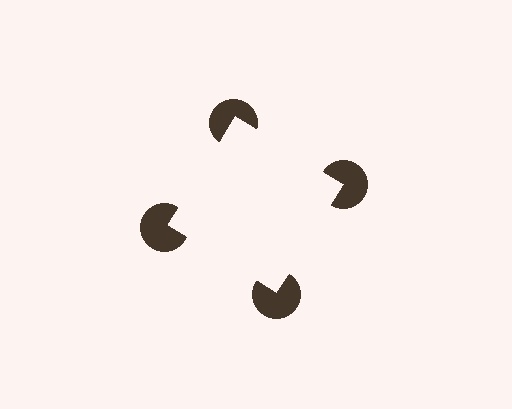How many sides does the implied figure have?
4 sides.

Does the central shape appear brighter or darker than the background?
It typically appears slightly brighter than the background, even though no actual brightness change is drawn.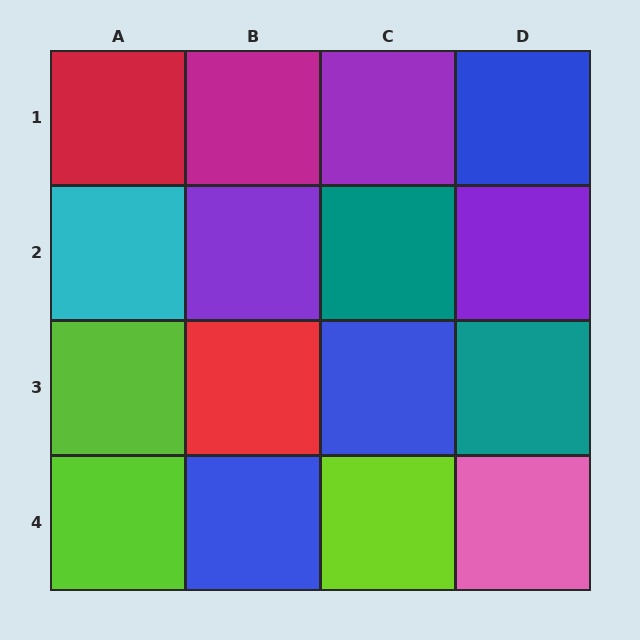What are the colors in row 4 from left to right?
Lime, blue, lime, pink.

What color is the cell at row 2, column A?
Cyan.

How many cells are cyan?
1 cell is cyan.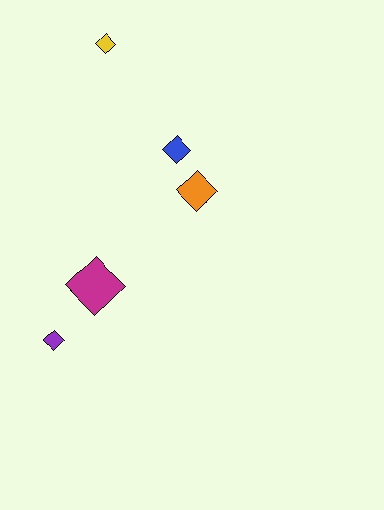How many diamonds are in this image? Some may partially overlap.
There are 5 diamonds.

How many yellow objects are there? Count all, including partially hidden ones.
There is 1 yellow object.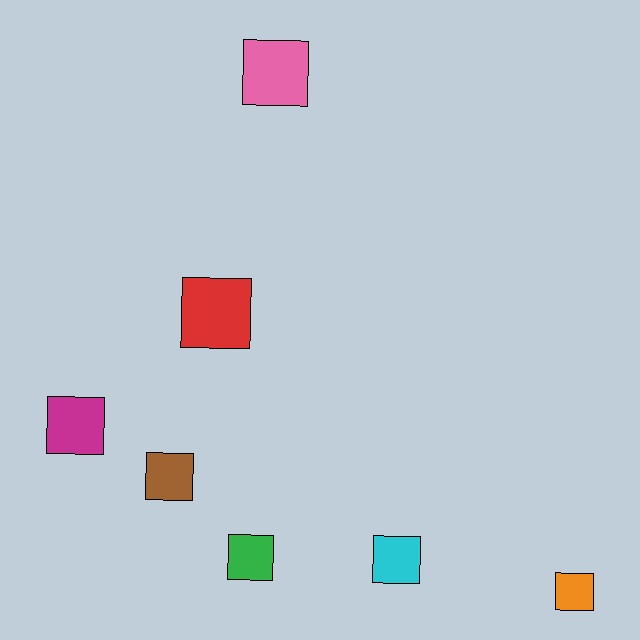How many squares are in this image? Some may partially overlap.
There are 7 squares.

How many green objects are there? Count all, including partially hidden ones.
There is 1 green object.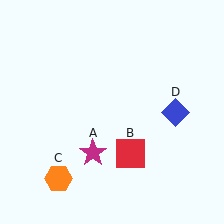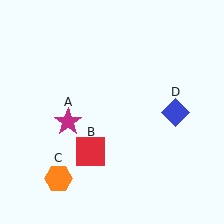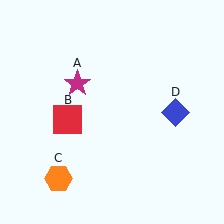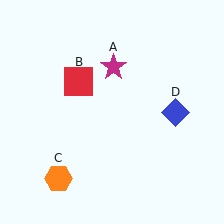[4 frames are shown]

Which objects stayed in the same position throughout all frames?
Orange hexagon (object C) and blue diamond (object D) remained stationary.